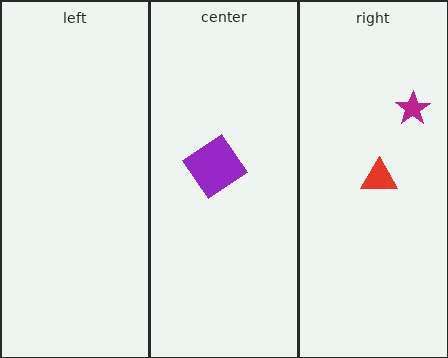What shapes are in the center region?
The purple diamond.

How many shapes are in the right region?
2.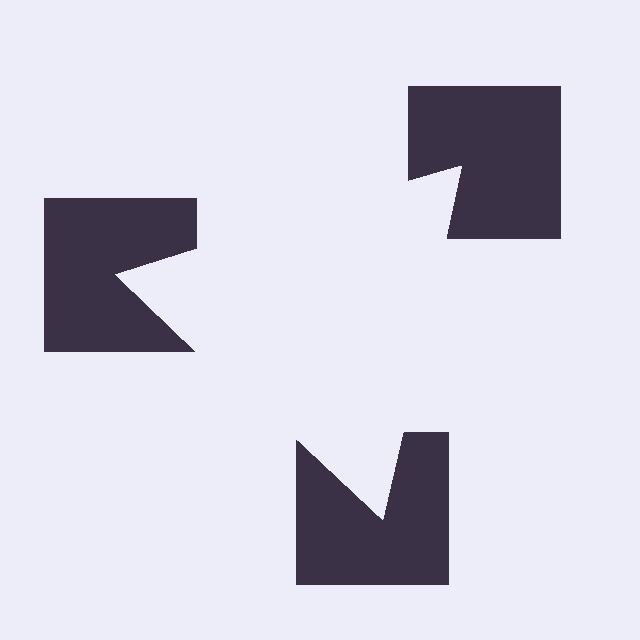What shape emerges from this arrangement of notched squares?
An illusory triangle — its edges are inferred from the aligned wedge cuts in the notched squares, not physically drawn.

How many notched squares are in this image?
There are 3 — one at each vertex of the illusory triangle.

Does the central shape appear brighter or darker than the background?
It typically appears slightly brighter than the background, even though no actual brightness change is drawn.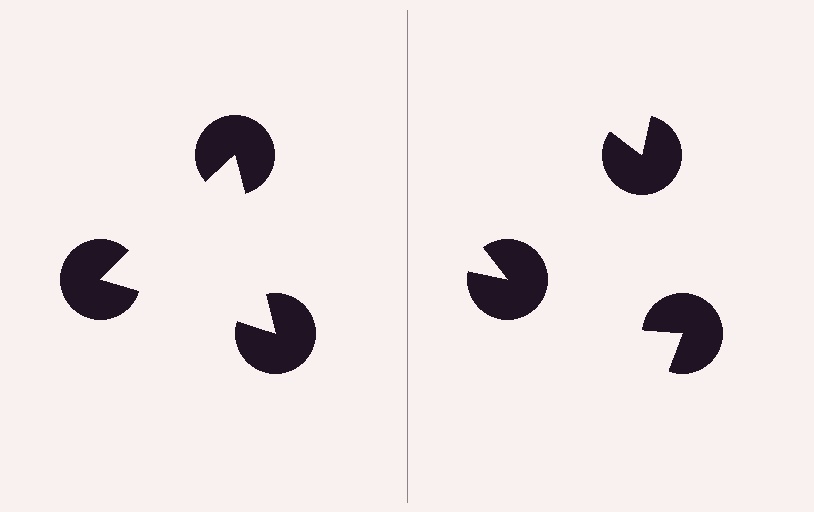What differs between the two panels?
The pac-man discs are positioned identically on both sides; only the wedge orientations differ. On the left they align to a triangle; on the right they are misaligned.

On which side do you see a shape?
An illusory triangle appears on the left side. On the right side the wedge cuts are rotated, so no coherent shape forms.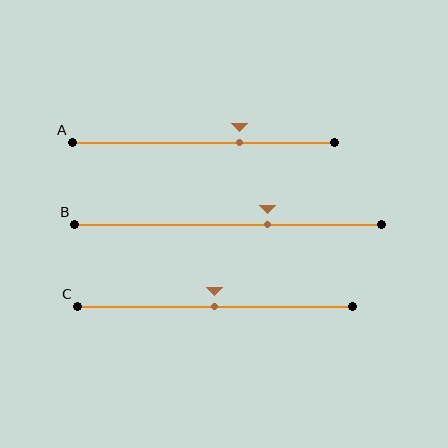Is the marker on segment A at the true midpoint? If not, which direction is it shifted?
No, the marker on segment A is shifted to the right by about 14% of the segment length.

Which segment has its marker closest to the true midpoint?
Segment C has its marker closest to the true midpoint.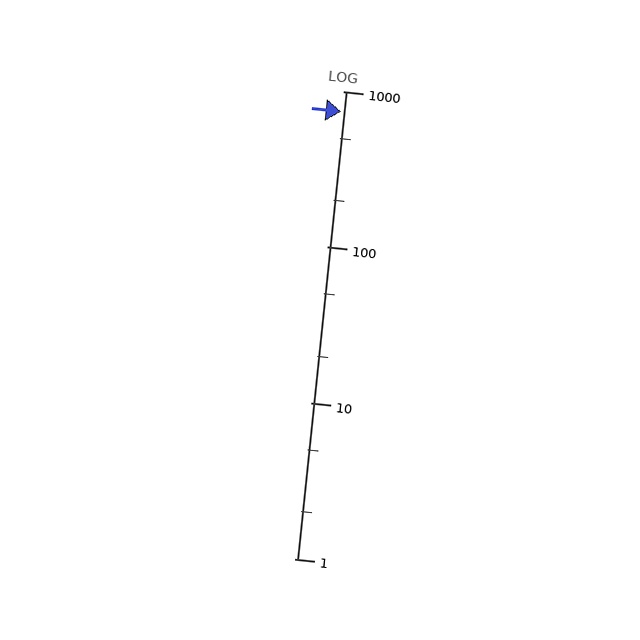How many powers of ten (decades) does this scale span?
The scale spans 3 decades, from 1 to 1000.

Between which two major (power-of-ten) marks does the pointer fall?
The pointer is between 100 and 1000.